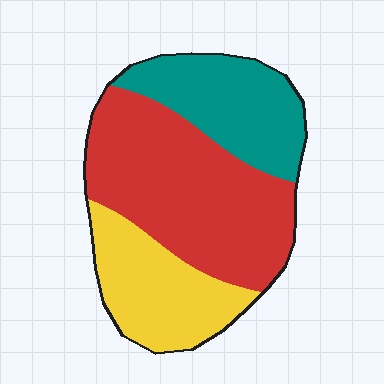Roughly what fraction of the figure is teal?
Teal covers around 25% of the figure.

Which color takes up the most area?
Red, at roughly 50%.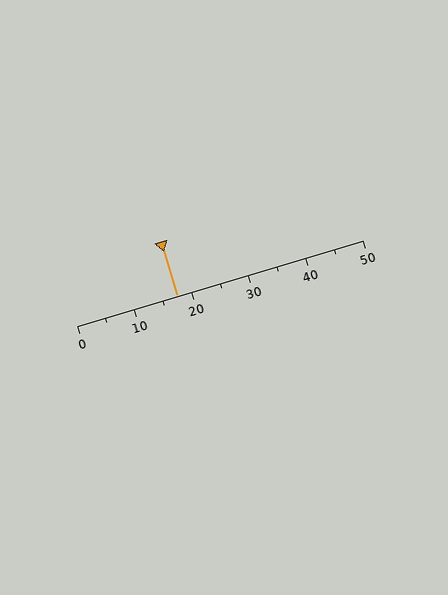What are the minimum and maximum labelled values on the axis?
The axis runs from 0 to 50.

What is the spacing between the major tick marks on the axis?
The major ticks are spaced 10 apart.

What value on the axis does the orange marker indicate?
The marker indicates approximately 17.5.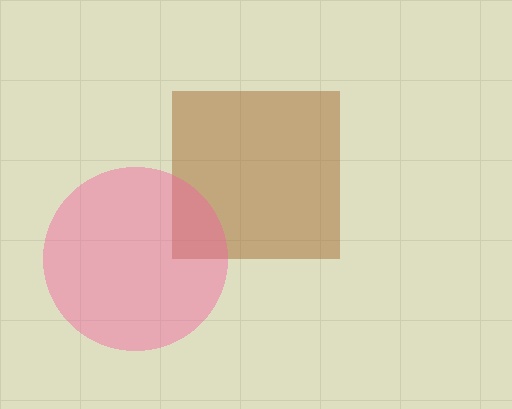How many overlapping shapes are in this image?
There are 2 overlapping shapes in the image.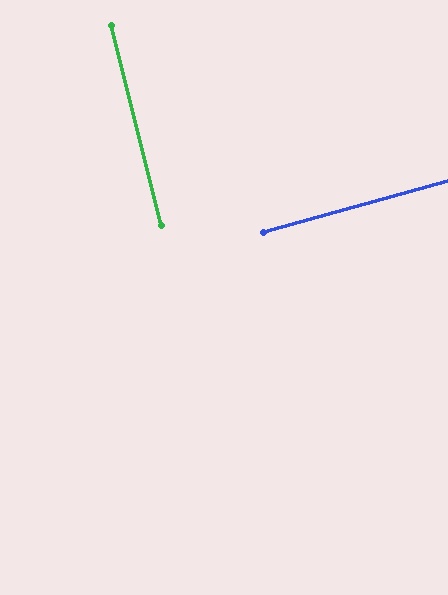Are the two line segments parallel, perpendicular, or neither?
Perpendicular — they meet at approximately 88°.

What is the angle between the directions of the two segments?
Approximately 88 degrees.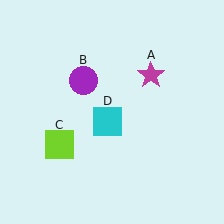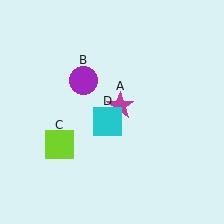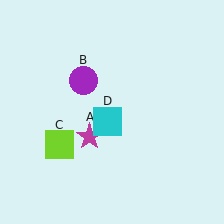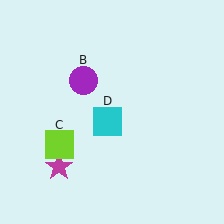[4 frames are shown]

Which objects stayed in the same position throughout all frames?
Purple circle (object B) and lime square (object C) and cyan square (object D) remained stationary.